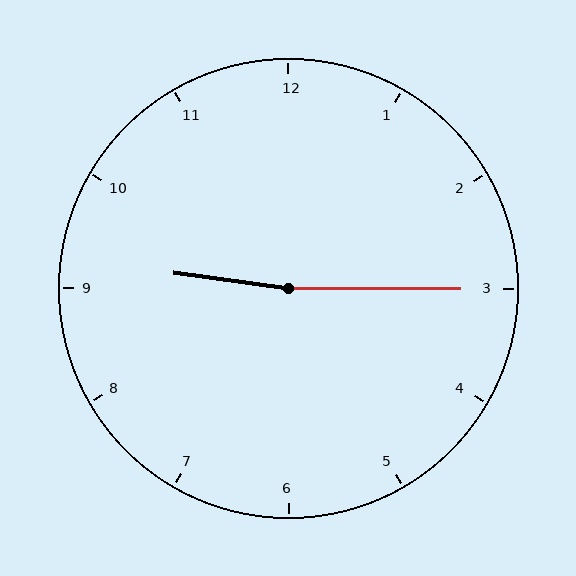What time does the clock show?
9:15.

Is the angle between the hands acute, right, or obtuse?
It is obtuse.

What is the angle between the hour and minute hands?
Approximately 172 degrees.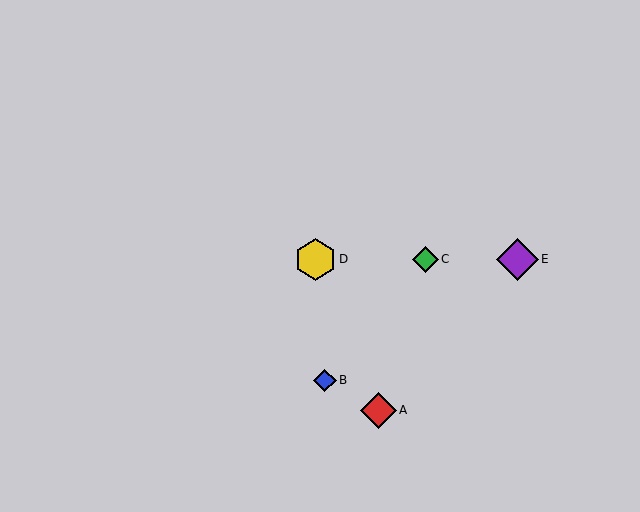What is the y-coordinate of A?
Object A is at y≈410.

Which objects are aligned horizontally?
Objects C, D, E are aligned horizontally.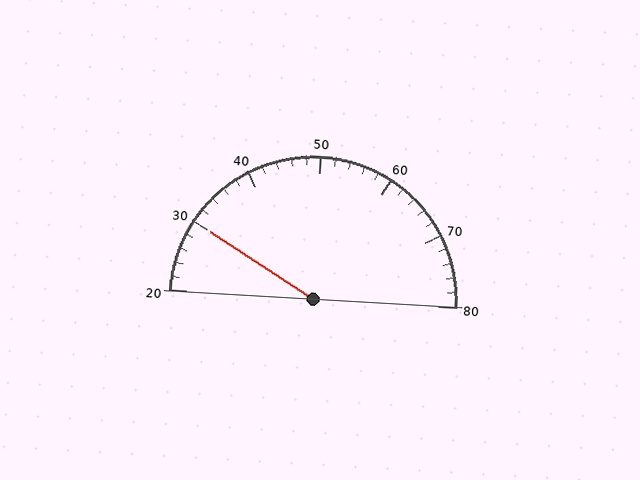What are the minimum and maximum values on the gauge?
The gauge ranges from 20 to 80.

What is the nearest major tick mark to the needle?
The nearest major tick mark is 30.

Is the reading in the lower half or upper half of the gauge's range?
The reading is in the lower half of the range (20 to 80).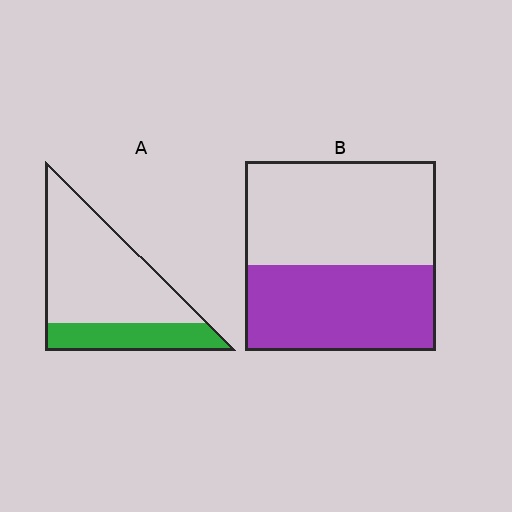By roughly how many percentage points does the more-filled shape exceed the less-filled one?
By roughly 20 percentage points (B over A).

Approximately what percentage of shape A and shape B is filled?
A is approximately 25% and B is approximately 45%.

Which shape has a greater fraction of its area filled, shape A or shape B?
Shape B.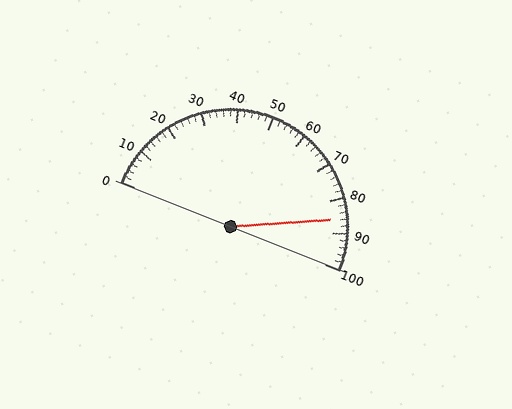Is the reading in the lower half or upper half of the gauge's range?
The reading is in the upper half of the range (0 to 100).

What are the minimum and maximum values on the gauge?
The gauge ranges from 0 to 100.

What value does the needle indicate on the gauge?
The needle indicates approximately 86.